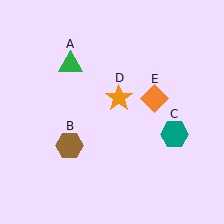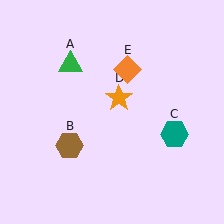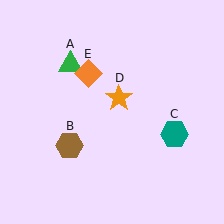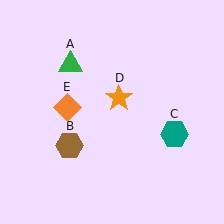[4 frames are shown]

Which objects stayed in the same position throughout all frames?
Green triangle (object A) and brown hexagon (object B) and teal hexagon (object C) and orange star (object D) remained stationary.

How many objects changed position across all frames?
1 object changed position: orange diamond (object E).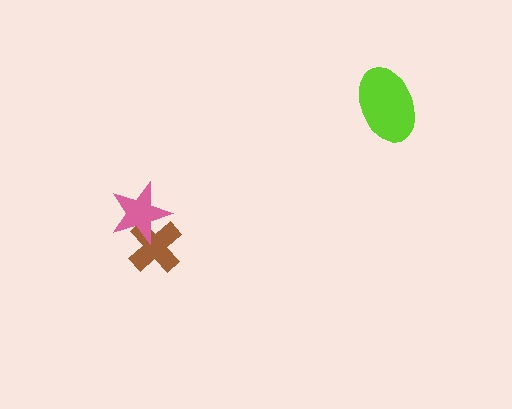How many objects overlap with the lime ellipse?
0 objects overlap with the lime ellipse.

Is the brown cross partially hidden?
Yes, it is partially covered by another shape.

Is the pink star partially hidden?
No, no other shape covers it.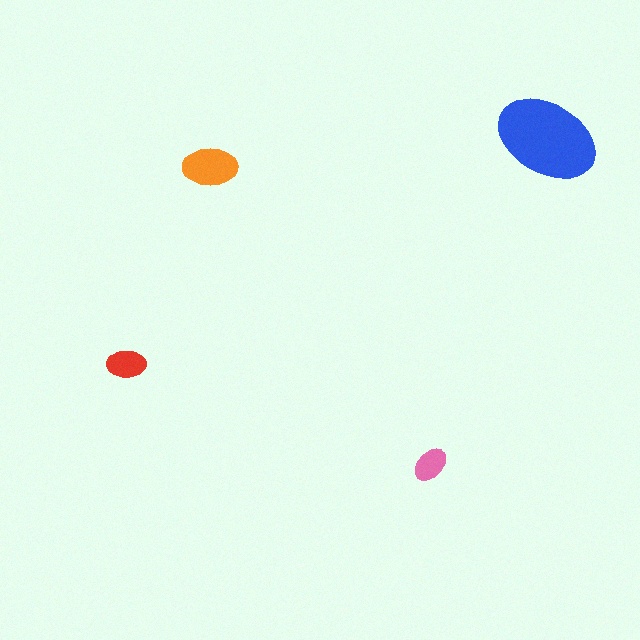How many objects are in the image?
There are 4 objects in the image.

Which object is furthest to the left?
The red ellipse is leftmost.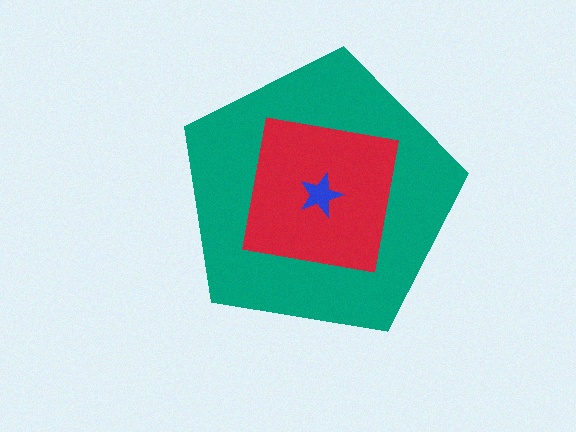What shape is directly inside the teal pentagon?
The red square.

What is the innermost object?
The blue star.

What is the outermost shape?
The teal pentagon.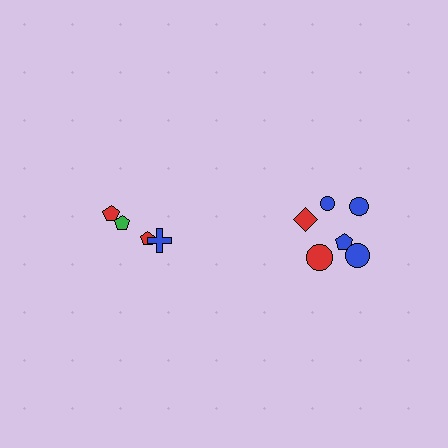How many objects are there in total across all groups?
There are 10 objects.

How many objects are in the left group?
There are 4 objects.